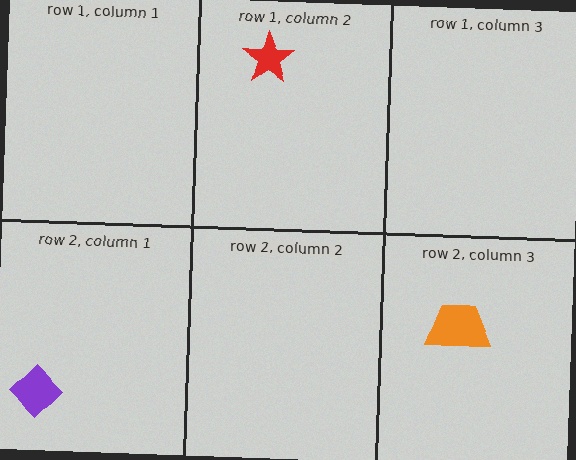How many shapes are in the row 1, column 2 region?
1.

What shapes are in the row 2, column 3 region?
The orange trapezoid.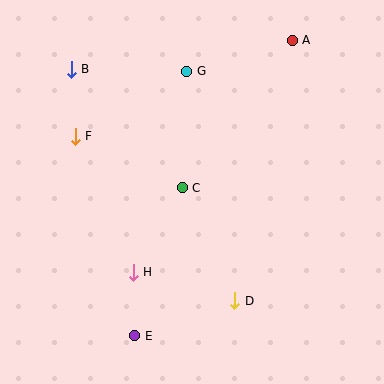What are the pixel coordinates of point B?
Point B is at (71, 69).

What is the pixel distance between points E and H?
The distance between E and H is 64 pixels.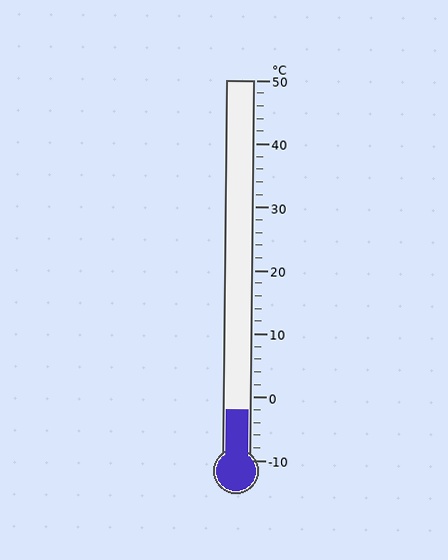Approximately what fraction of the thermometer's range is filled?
The thermometer is filled to approximately 15% of its range.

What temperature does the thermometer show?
The thermometer shows approximately -2°C.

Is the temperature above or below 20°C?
The temperature is below 20°C.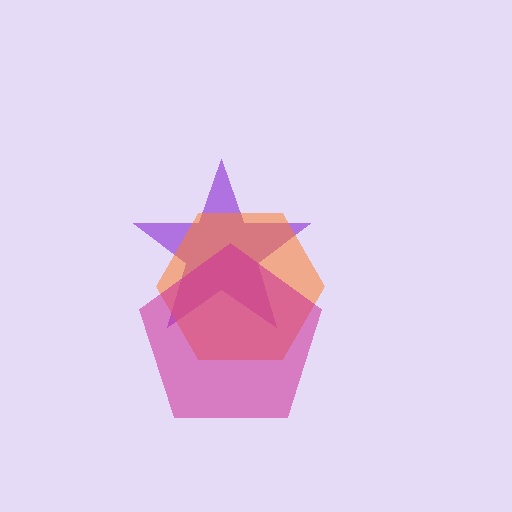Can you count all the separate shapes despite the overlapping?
Yes, there are 3 separate shapes.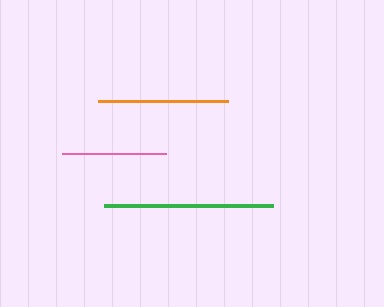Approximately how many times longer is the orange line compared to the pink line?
The orange line is approximately 1.3 times the length of the pink line.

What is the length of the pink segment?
The pink segment is approximately 103 pixels long.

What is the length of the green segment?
The green segment is approximately 169 pixels long.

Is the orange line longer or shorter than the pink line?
The orange line is longer than the pink line.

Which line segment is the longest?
The green line is the longest at approximately 169 pixels.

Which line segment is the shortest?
The pink line is the shortest at approximately 103 pixels.